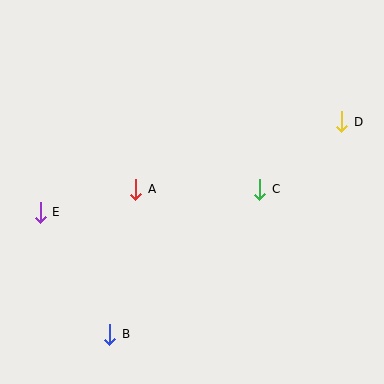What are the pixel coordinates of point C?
Point C is at (260, 189).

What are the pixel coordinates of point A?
Point A is at (136, 189).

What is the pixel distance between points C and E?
The distance between C and E is 221 pixels.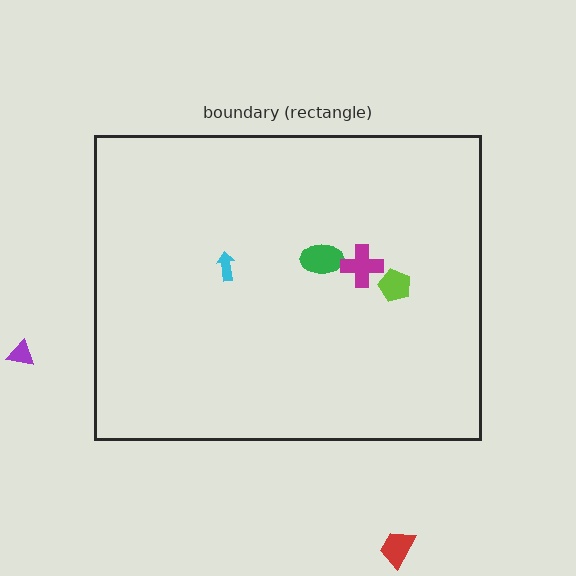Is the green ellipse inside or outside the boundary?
Inside.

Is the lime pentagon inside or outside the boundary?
Inside.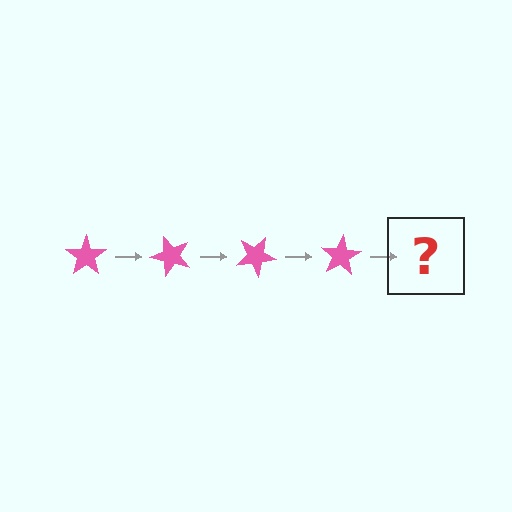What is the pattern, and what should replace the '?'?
The pattern is that the star rotates 50 degrees each step. The '?' should be a pink star rotated 200 degrees.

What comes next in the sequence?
The next element should be a pink star rotated 200 degrees.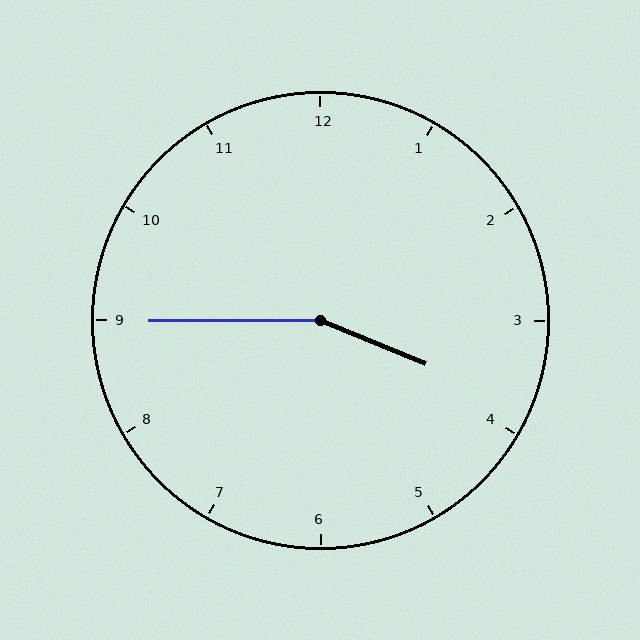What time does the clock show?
3:45.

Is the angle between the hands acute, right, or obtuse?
It is obtuse.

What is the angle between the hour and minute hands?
Approximately 158 degrees.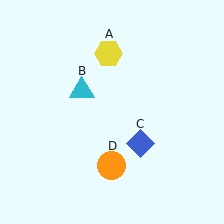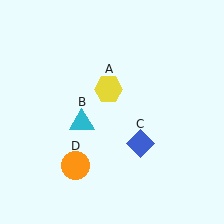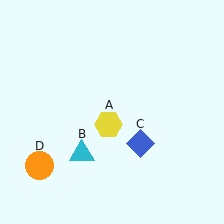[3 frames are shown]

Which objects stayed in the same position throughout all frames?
Blue diamond (object C) remained stationary.